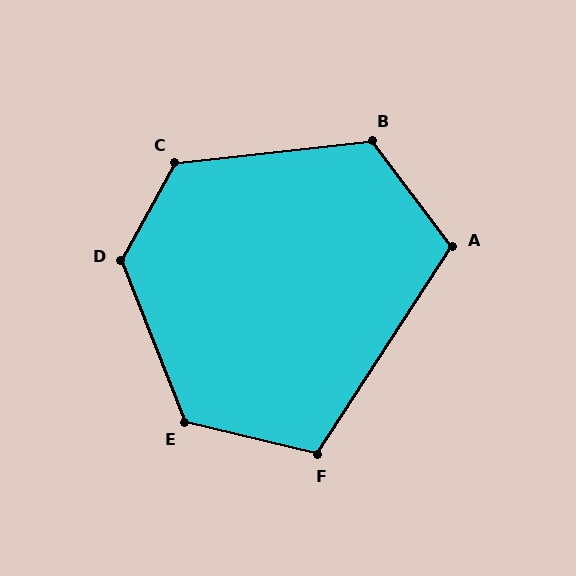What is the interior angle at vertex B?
Approximately 121 degrees (obtuse).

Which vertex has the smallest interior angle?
F, at approximately 109 degrees.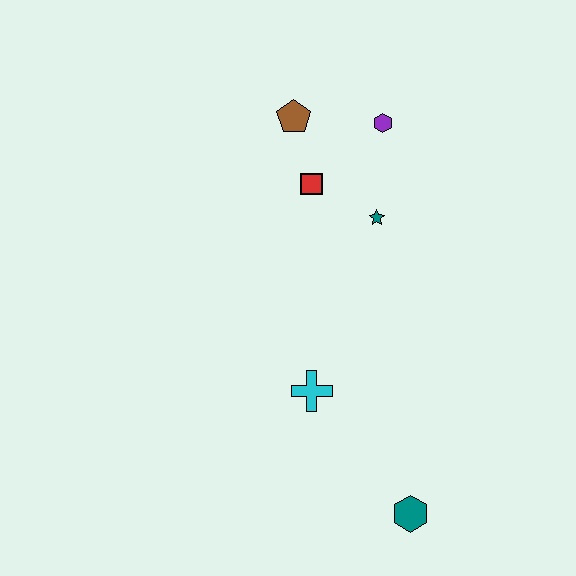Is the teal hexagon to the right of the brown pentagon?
Yes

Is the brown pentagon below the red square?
No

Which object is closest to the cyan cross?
The teal hexagon is closest to the cyan cross.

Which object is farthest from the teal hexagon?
The brown pentagon is farthest from the teal hexagon.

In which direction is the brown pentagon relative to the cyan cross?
The brown pentagon is above the cyan cross.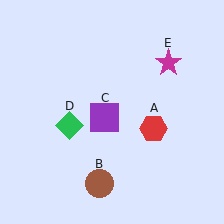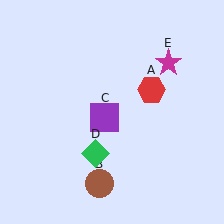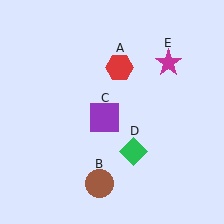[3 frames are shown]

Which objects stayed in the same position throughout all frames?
Brown circle (object B) and purple square (object C) and magenta star (object E) remained stationary.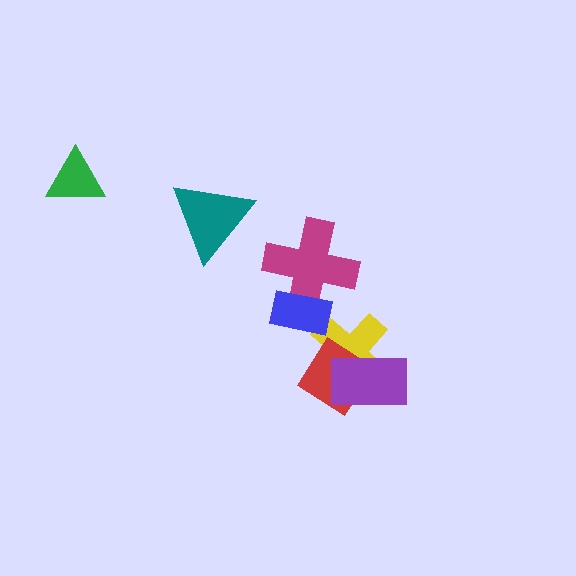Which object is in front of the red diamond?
The purple rectangle is in front of the red diamond.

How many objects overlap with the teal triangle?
0 objects overlap with the teal triangle.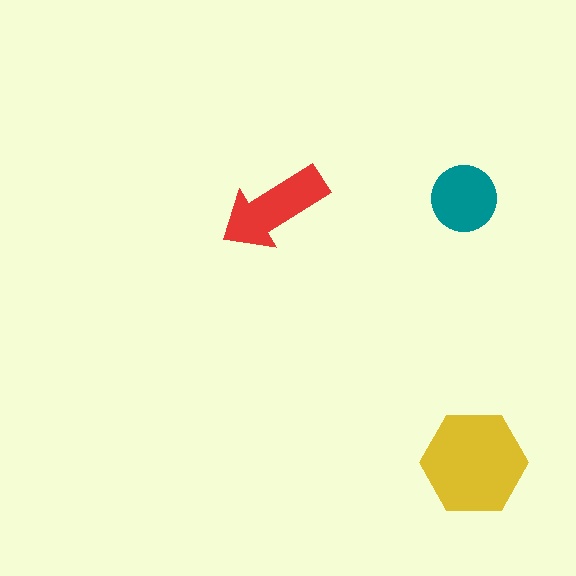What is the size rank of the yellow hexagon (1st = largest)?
1st.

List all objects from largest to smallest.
The yellow hexagon, the red arrow, the teal circle.